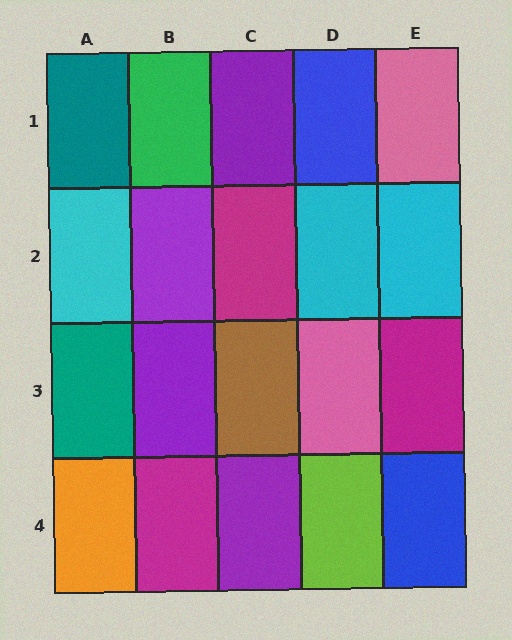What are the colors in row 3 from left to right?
Teal, purple, brown, pink, magenta.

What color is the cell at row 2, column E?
Cyan.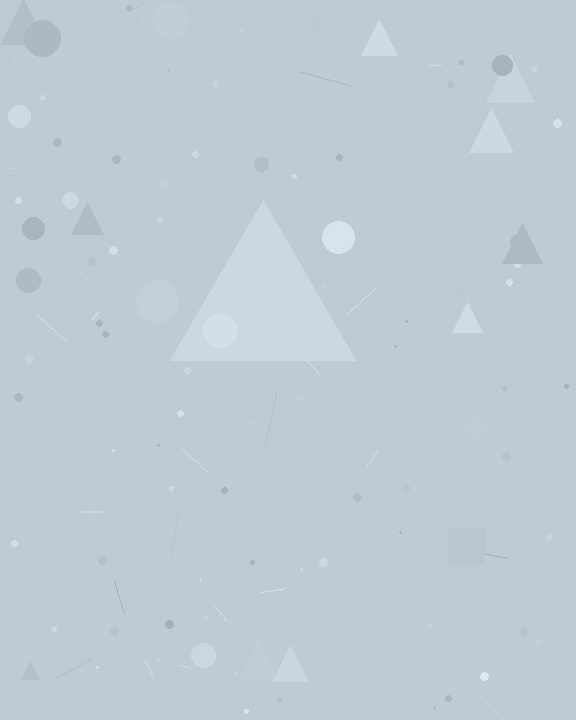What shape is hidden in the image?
A triangle is hidden in the image.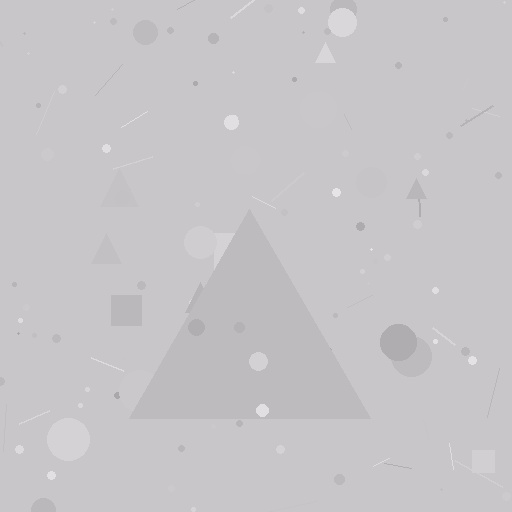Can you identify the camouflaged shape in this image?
The camouflaged shape is a triangle.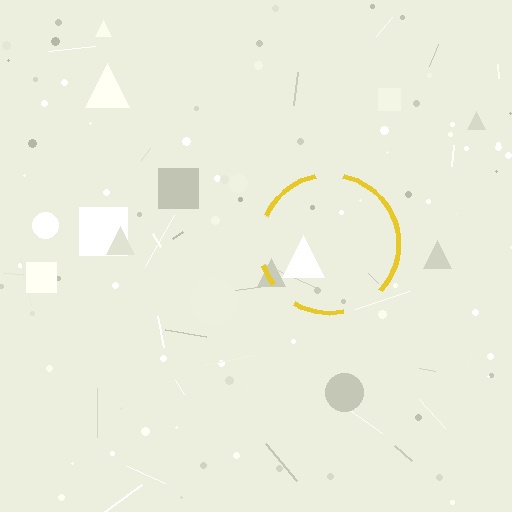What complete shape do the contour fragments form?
The contour fragments form a circle.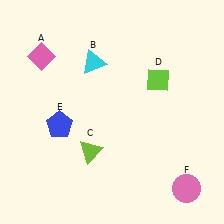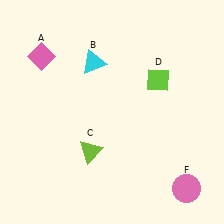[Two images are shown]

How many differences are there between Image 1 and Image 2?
There is 1 difference between the two images.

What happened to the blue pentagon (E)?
The blue pentagon (E) was removed in Image 2. It was in the bottom-left area of Image 1.